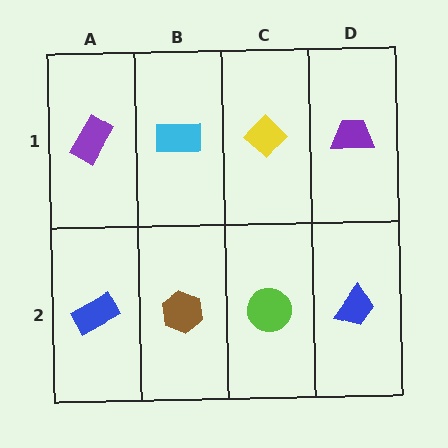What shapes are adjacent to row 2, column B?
A cyan rectangle (row 1, column B), a blue rectangle (row 2, column A), a lime circle (row 2, column C).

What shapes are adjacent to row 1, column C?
A lime circle (row 2, column C), a cyan rectangle (row 1, column B), a purple trapezoid (row 1, column D).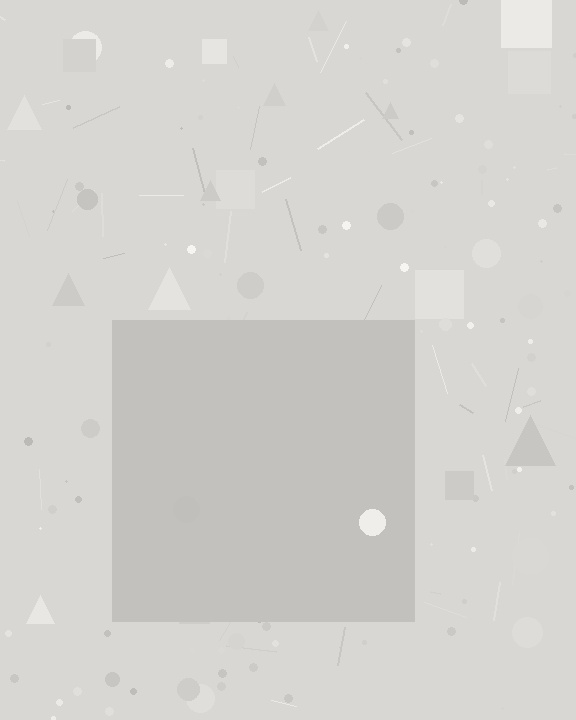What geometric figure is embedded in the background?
A square is embedded in the background.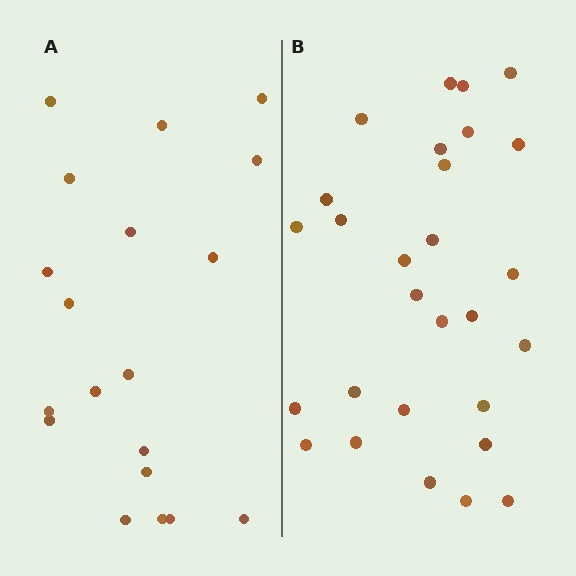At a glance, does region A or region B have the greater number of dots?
Region B (the right region) has more dots.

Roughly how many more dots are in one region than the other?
Region B has roughly 8 or so more dots than region A.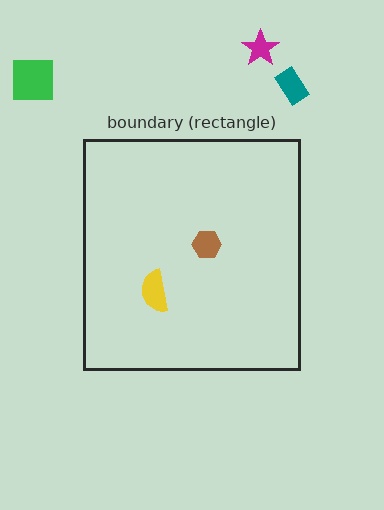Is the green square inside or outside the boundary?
Outside.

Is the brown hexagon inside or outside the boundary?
Inside.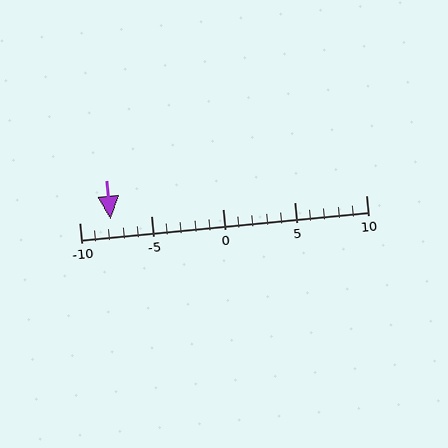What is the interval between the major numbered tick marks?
The major tick marks are spaced 5 units apart.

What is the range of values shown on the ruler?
The ruler shows values from -10 to 10.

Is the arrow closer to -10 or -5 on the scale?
The arrow is closer to -10.